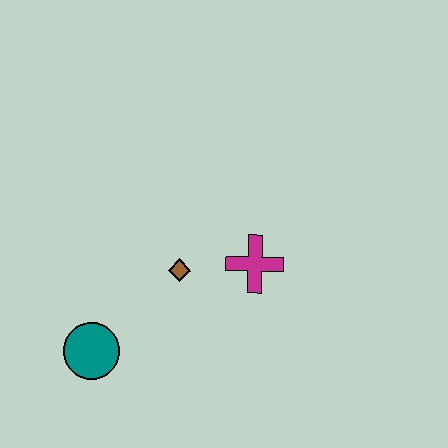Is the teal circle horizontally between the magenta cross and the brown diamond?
No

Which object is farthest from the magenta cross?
The teal circle is farthest from the magenta cross.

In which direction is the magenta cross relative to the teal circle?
The magenta cross is to the right of the teal circle.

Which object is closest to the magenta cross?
The brown diamond is closest to the magenta cross.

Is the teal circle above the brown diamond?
No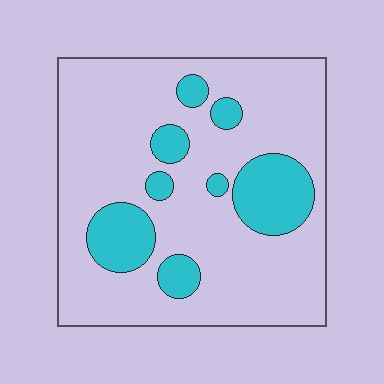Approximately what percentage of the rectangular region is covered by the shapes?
Approximately 20%.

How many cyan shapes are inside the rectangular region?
8.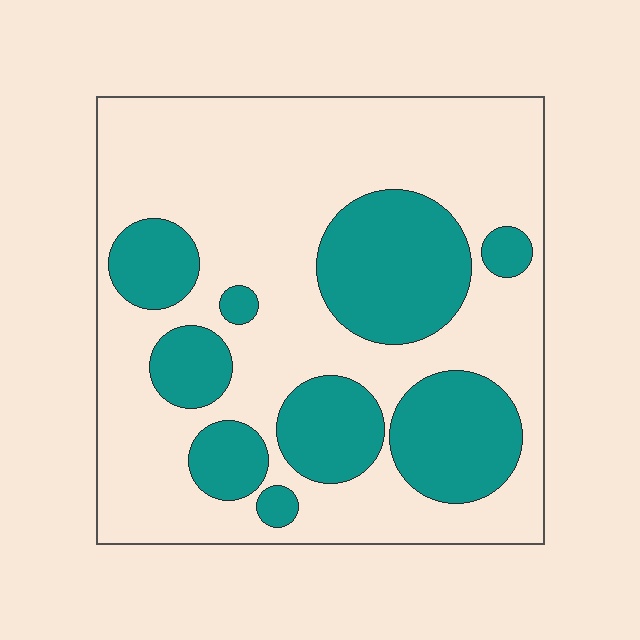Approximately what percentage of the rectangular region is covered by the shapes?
Approximately 30%.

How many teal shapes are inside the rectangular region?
9.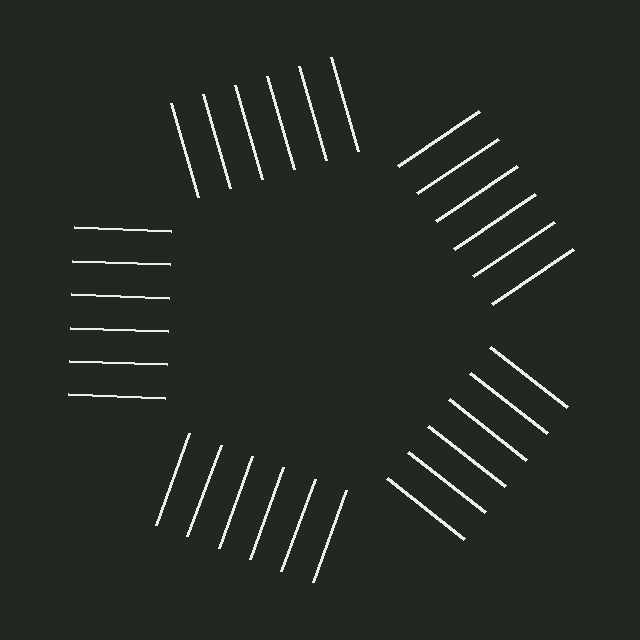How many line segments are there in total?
30 — 6 along each of the 5 edges.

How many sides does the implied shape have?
5 sides — the line-ends trace a pentagon.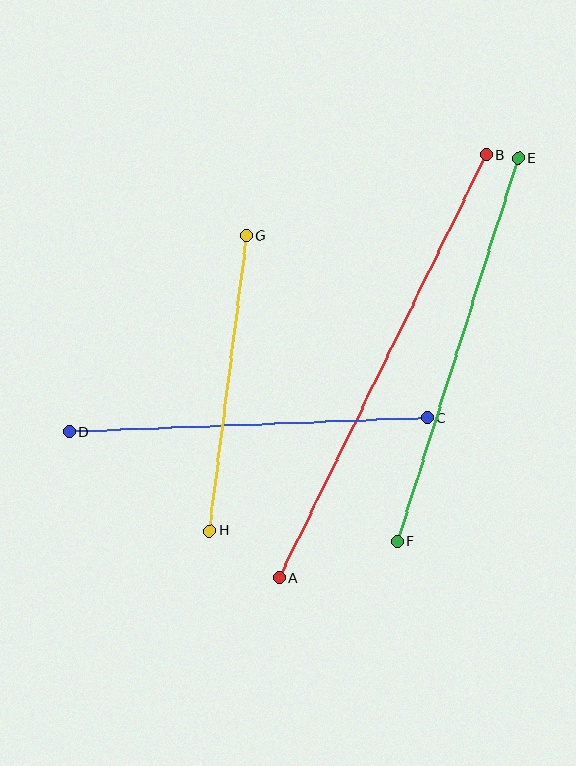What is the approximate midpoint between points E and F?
The midpoint is at approximately (458, 350) pixels.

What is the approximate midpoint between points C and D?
The midpoint is at approximately (248, 425) pixels.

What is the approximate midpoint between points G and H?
The midpoint is at approximately (228, 383) pixels.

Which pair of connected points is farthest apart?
Points A and B are farthest apart.